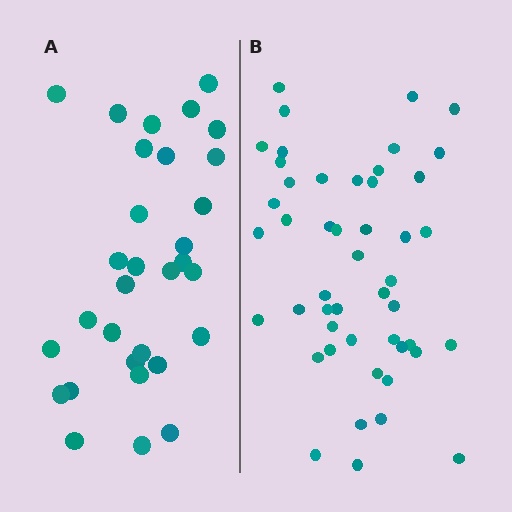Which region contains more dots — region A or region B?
Region B (the right region) has more dots.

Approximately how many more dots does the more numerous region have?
Region B has approximately 15 more dots than region A.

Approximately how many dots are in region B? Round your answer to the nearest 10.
About 50 dots. (The exact count is 48, which rounds to 50.)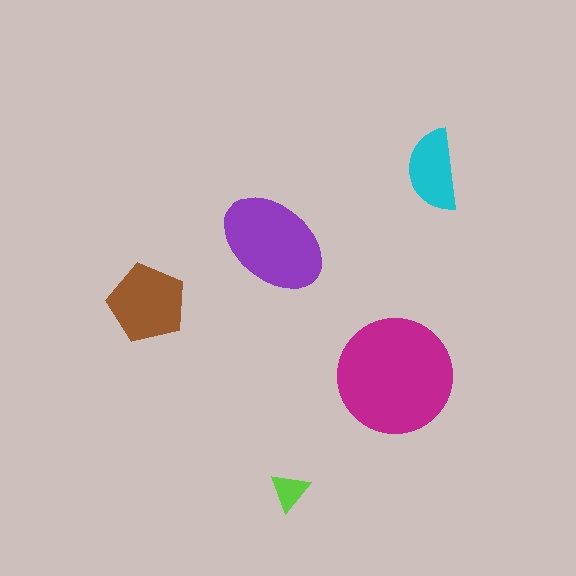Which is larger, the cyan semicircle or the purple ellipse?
The purple ellipse.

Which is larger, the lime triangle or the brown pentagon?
The brown pentagon.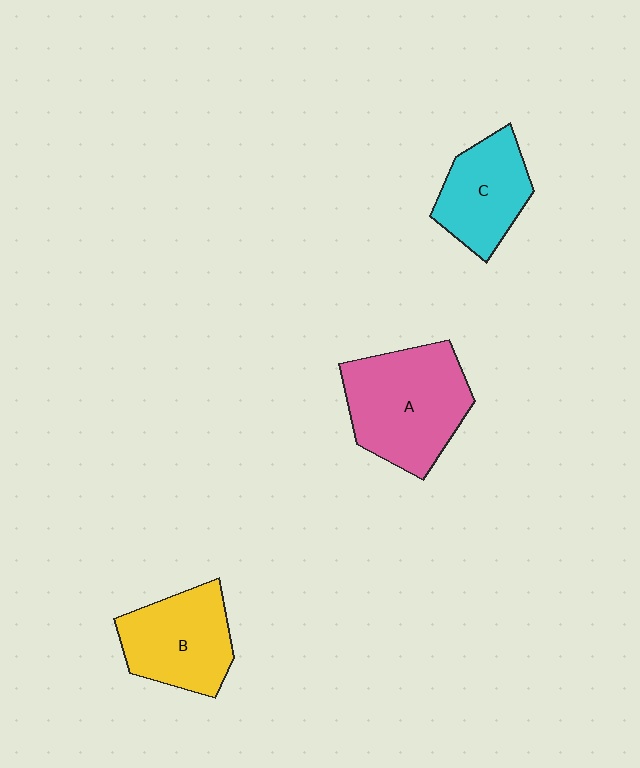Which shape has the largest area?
Shape A (pink).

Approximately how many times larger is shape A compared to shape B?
Approximately 1.3 times.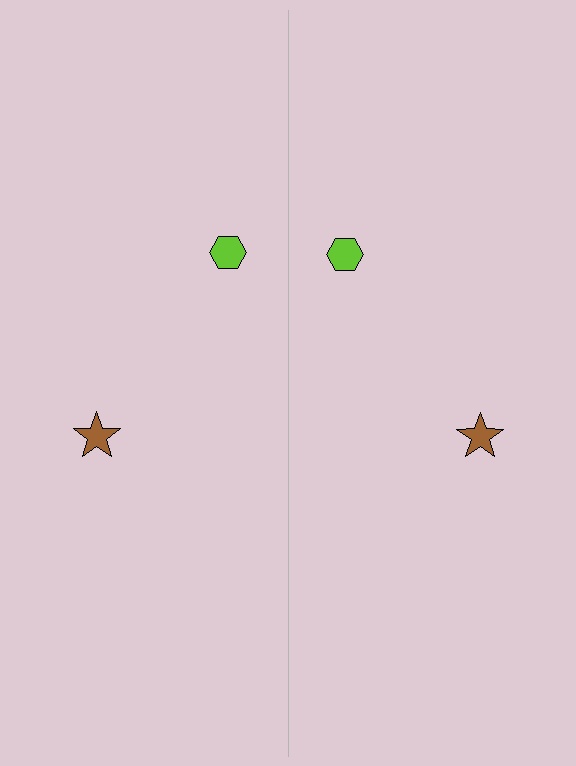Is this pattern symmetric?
Yes, this pattern has bilateral (reflection) symmetry.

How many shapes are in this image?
There are 4 shapes in this image.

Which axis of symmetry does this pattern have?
The pattern has a vertical axis of symmetry running through the center of the image.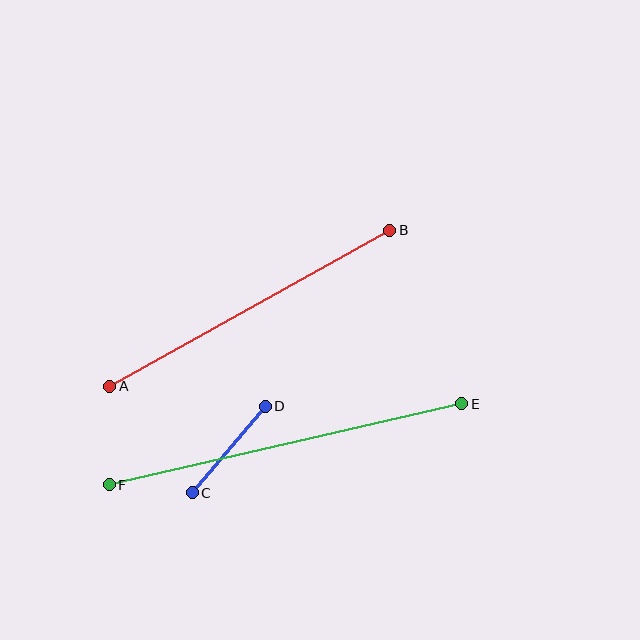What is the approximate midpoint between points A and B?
The midpoint is at approximately (250, 308) pixels.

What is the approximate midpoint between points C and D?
The midpoint is at approximately (229, 450) pixels.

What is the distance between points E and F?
The distance is approximately 362 pixels.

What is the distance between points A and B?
The distance is approximately 321 pixels.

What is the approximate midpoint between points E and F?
The midpoint is at approximately (285, 444) pixels.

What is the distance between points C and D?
The distance is approximately 114 pixels.